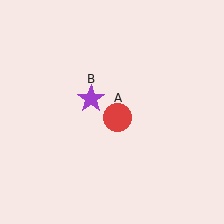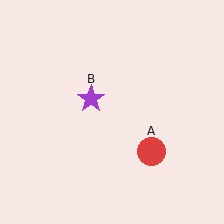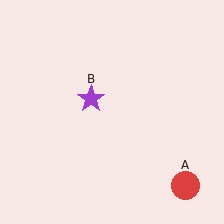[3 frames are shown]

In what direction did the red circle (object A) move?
The red circle (object A) moved down and to the right.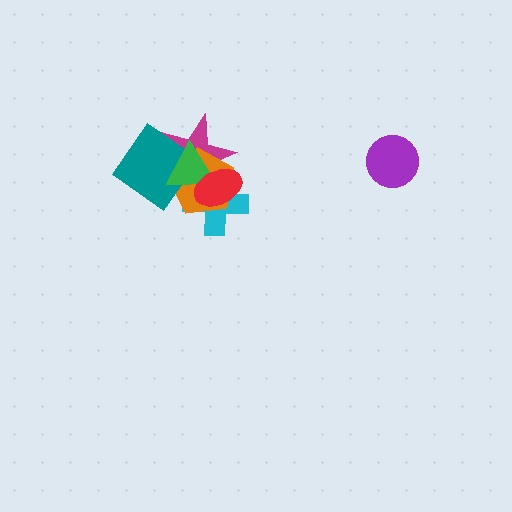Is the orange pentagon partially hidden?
Yes, it is partially covered by another shape.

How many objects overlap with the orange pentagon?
5 objects overlap with the orange pentagon.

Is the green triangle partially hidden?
Yes, it is partially covered by another shape.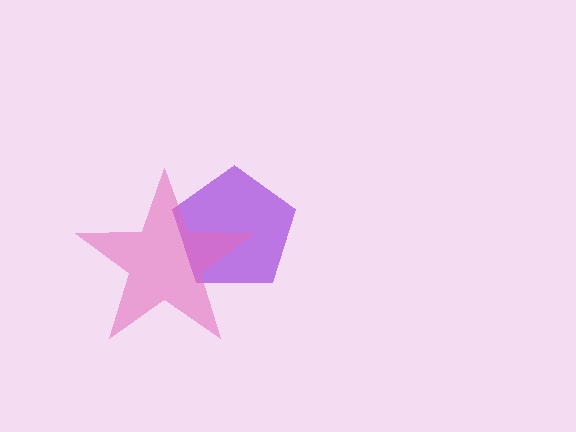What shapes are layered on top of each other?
The layered shapes are: a purple pentagon, a pink star.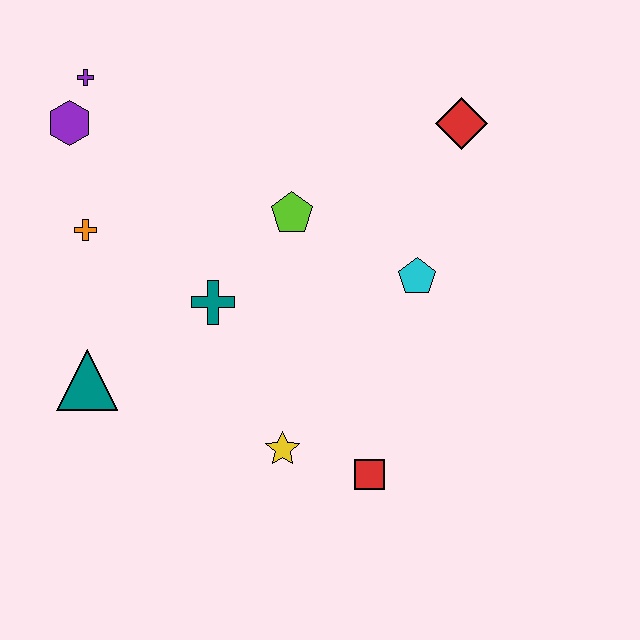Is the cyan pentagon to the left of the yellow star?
No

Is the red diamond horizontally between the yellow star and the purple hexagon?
No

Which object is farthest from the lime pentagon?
The red square is farthest from the lime pentagon.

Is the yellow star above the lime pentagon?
No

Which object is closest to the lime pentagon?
The teal cross is closest to the lime pentagon.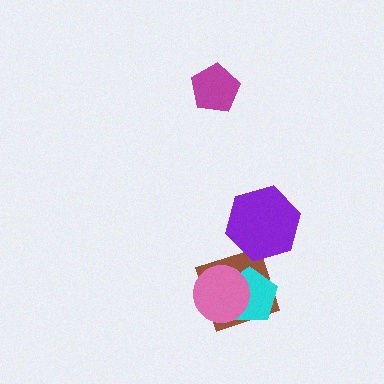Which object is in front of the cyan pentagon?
The pink circle is in front of the cyan pentagon.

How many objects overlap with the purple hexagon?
1 object overlaps with the purple hexagon.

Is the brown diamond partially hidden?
Yes, it is partially covered by another shape.